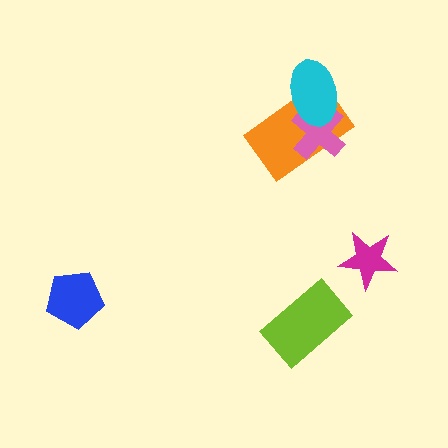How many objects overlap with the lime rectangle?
0 objects overlap with the lime rectangle.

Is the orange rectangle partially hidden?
Yes, it is partially covered by another shape.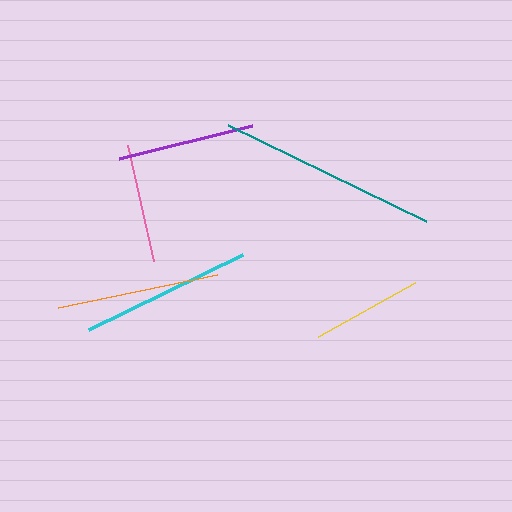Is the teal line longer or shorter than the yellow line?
The teal line is longer than the yellow line.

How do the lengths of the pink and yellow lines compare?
The pink and yellow lines are approximately the same length.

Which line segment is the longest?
The teal line is the longest at approximately 220 pixels.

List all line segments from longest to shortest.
From longest to shortest: teal, cyan, orange, purple, pink, yellow.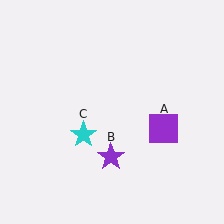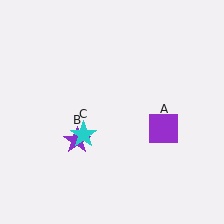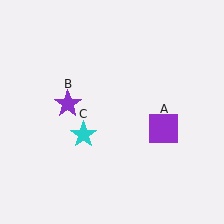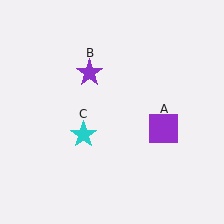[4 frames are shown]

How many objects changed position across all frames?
1 object changed position: purple star (object B).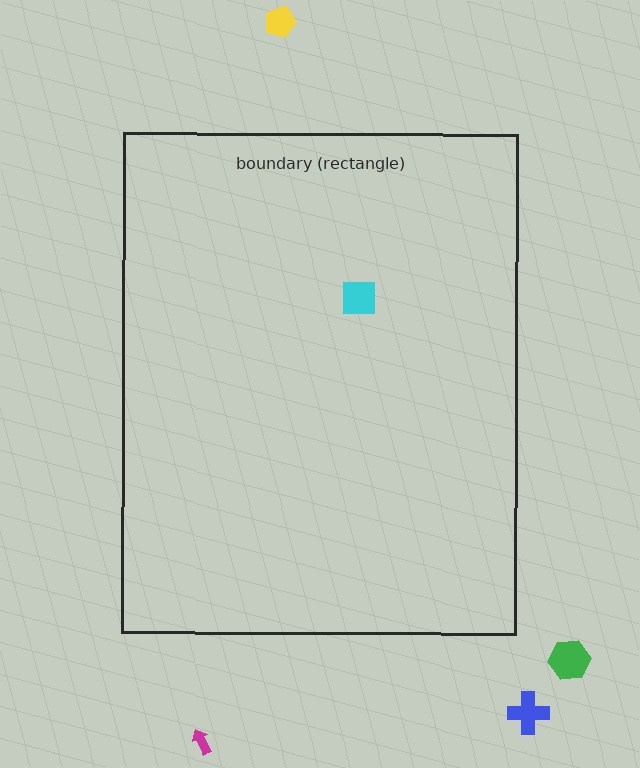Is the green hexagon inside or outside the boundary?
Outside.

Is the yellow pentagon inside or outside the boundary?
Outside.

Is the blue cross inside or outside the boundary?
Outside.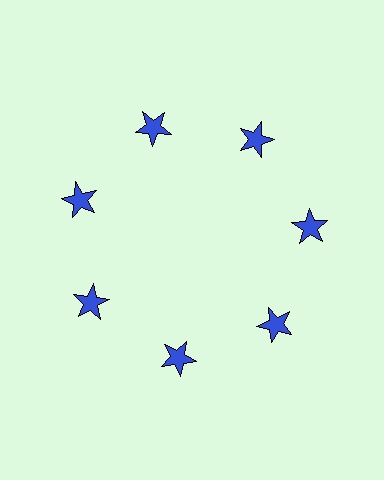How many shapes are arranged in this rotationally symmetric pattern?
There are 7 shapes, arranged in 7 groups of 1.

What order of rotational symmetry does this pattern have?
This pattern has 7-fold rotational symmetry.